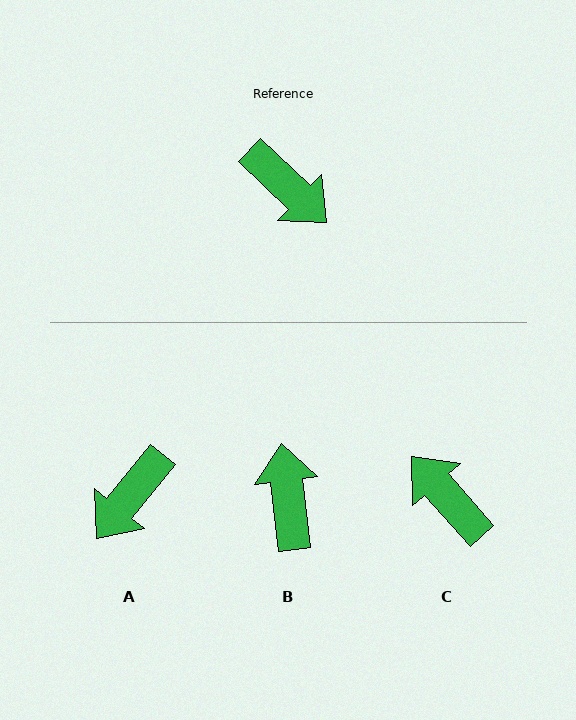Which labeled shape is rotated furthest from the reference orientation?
C, about 175 degrees away.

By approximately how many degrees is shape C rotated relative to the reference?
Approximately 175 degrees counter-clockwise.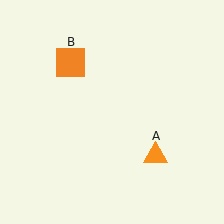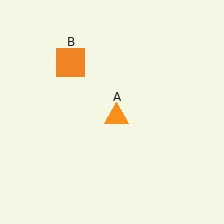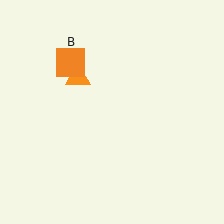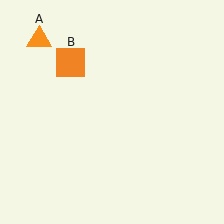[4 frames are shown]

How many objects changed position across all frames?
1 object changed position: orange triangle (object A).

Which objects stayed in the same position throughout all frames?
Orange square (object B) remained stationary.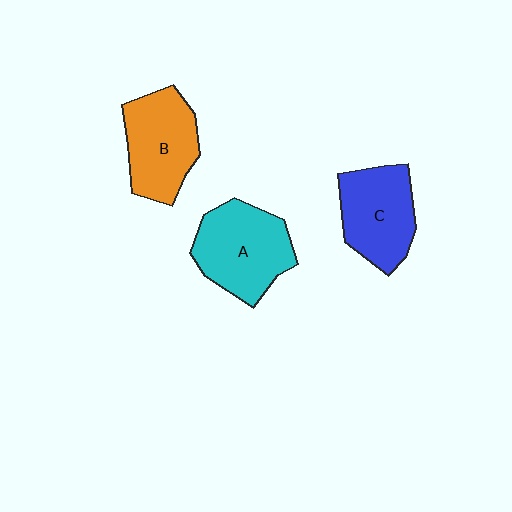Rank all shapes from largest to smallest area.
From largest to smallest: A (cyan), B (orange), C (blue).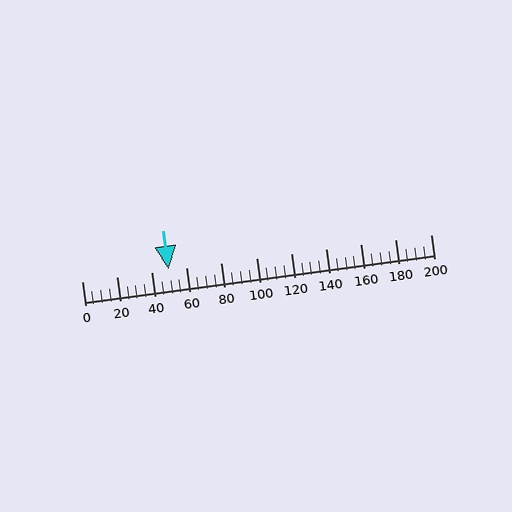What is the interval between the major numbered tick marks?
The major tick marks are spaced 20 units apart.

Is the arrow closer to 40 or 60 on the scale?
The arrow is closer to 40.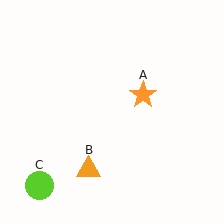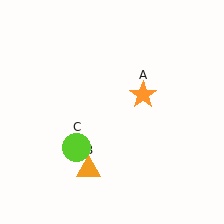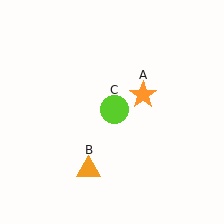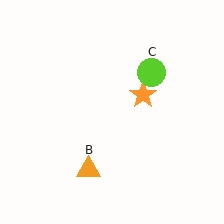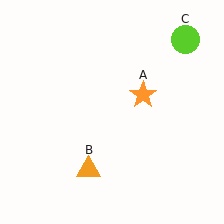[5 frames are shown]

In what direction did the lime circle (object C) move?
The lime circle (object C) moved up and to the right.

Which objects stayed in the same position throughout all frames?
Orange star (object A) and orange triangle (object B) remained stationary.